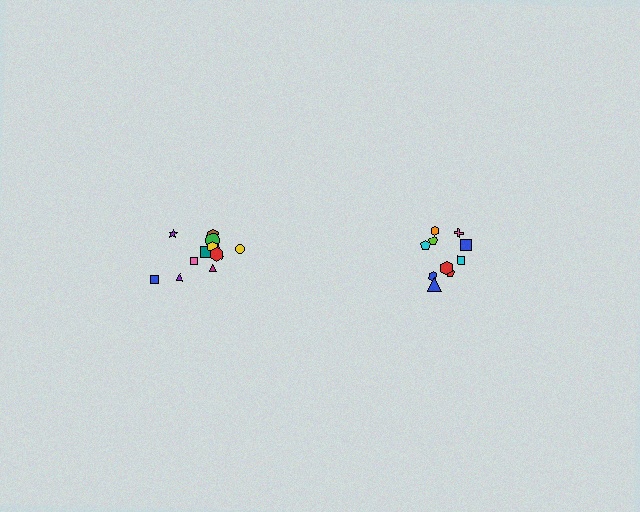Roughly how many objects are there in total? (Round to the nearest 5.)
Roughly 20 objects in total.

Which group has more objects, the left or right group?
The left group.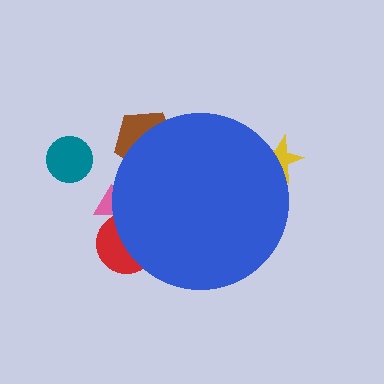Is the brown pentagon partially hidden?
Yes, the brown pentagon is partially hidden behind the blue circle.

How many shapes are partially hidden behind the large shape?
4 shapes are partially hidden.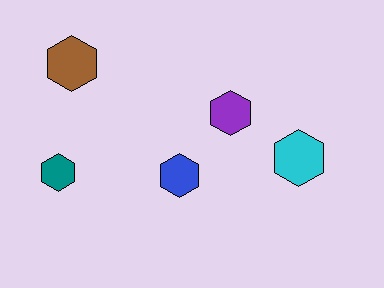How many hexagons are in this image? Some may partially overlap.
There are 5 hexagons.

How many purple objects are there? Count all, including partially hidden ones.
There is 1 purple object.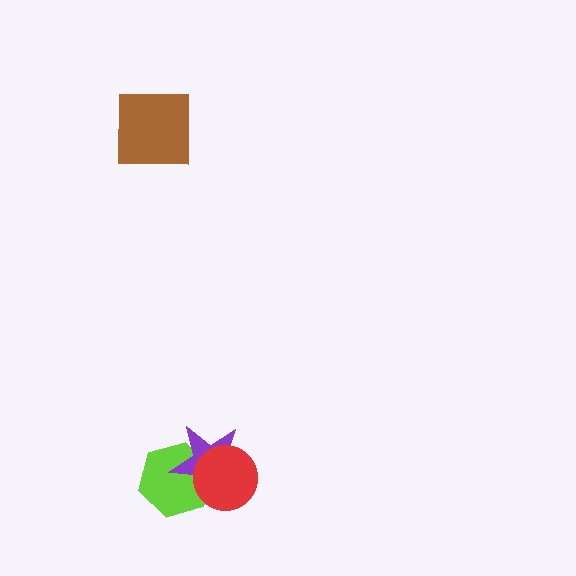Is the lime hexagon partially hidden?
Yes, it is partially covered by another shape.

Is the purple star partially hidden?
Yes, it is partially covered by another shape.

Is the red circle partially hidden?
No, no other shape covers it.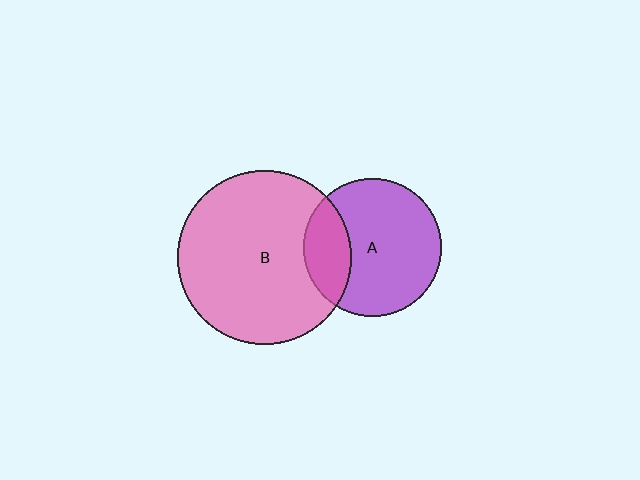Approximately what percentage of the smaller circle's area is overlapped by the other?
Approximately 25%.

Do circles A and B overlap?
Yes.